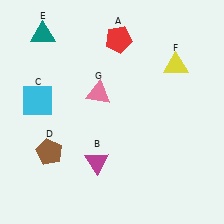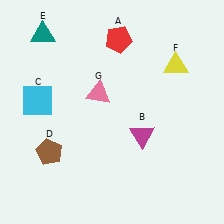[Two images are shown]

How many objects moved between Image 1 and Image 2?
1 object moved between the two images.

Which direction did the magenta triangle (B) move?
The magenta triangle (B) moved right.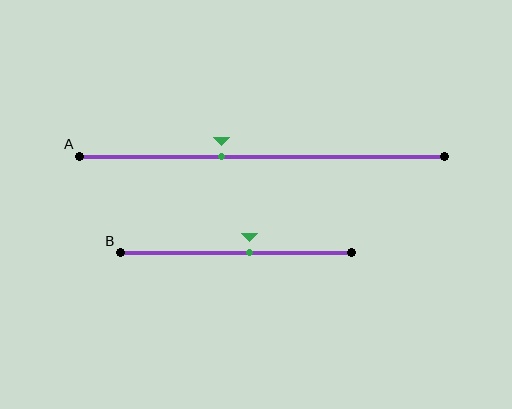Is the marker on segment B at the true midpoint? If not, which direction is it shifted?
No, the marker on segment B is shifted to the right by about 6% of the segment length.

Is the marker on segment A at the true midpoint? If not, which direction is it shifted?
No, the marker on segment A is shifted to the left by about 11% of the segment length.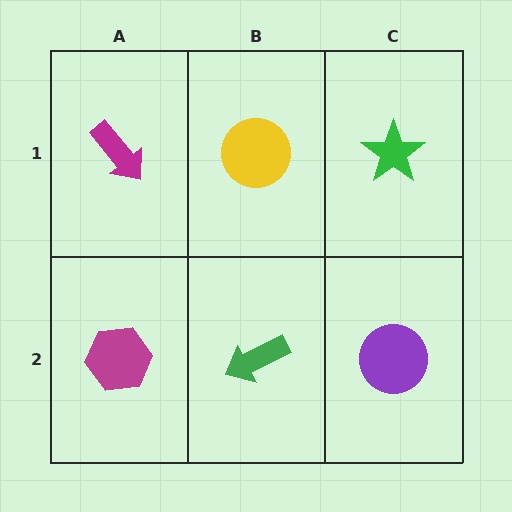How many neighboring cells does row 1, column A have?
2.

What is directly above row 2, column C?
A green star.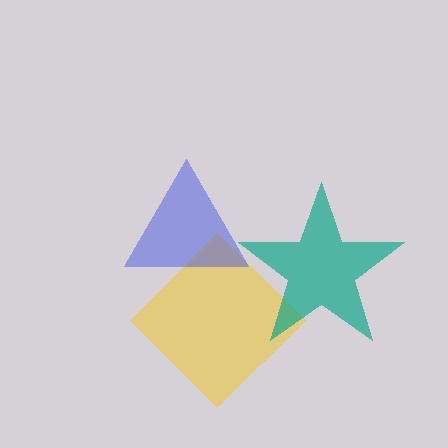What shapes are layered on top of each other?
The layered shapes are: a yellow diamond, a teal star, a blue triangle.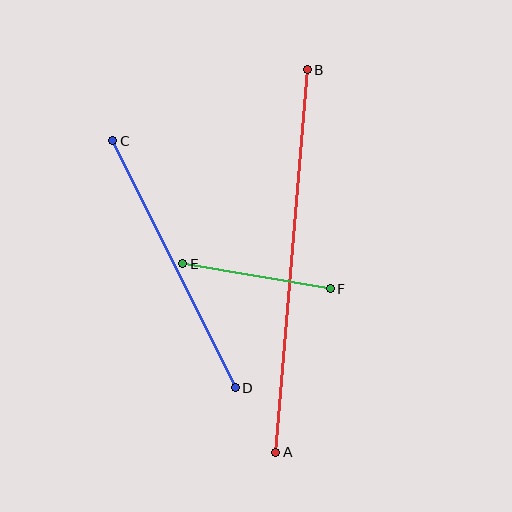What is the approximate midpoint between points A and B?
The midpoint is at approximately (292, 261) pixels.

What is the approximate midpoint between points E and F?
The midpoint is at approximately (257, 276) pixels.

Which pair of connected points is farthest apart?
Points A and B are farthest apart.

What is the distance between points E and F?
The distance is approximately 150 pixels.